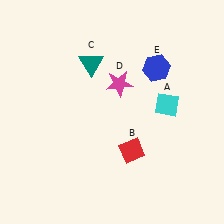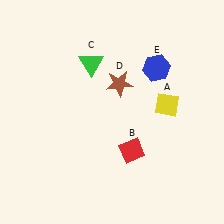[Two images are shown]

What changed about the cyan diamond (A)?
In Image 1, A is cyan. In Image 2, it changed to yellow.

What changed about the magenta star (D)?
In Image 1, D is magenta. In Image 2, it changed to brown.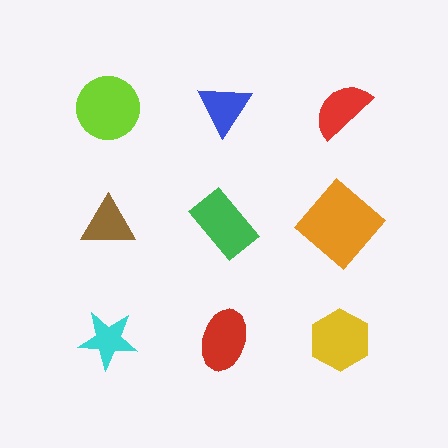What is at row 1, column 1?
A lime circle.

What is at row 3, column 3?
A yellow hexagon.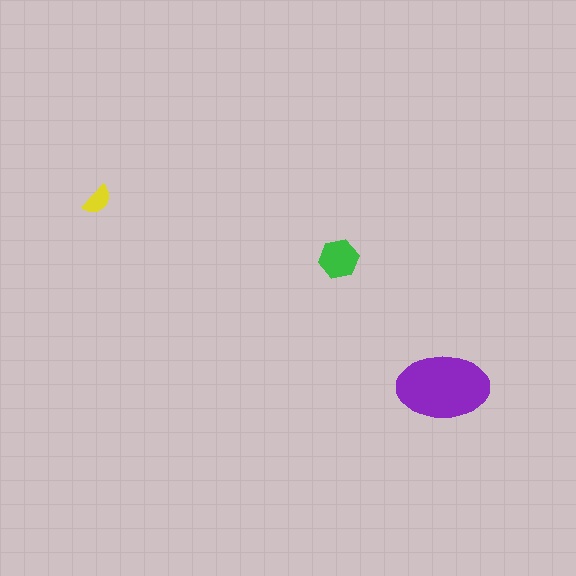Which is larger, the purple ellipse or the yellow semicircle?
The purple ellipse.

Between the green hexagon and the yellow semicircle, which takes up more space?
The green hexagon.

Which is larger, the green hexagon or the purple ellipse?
The purple ellipse.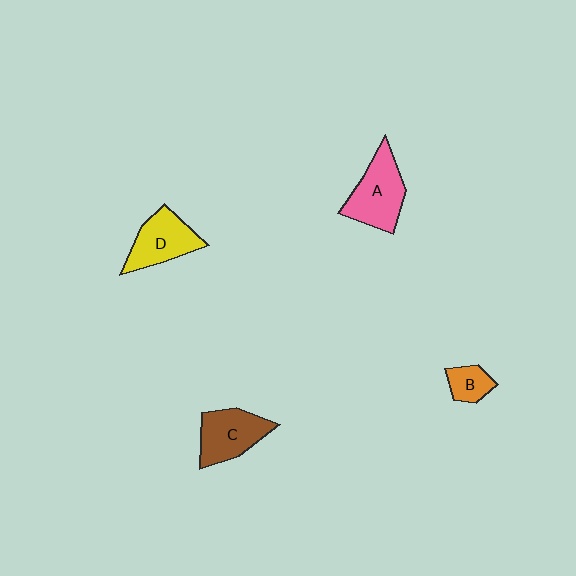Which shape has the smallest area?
Shape B (orange).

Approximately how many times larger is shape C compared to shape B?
Approximately 2.2 times.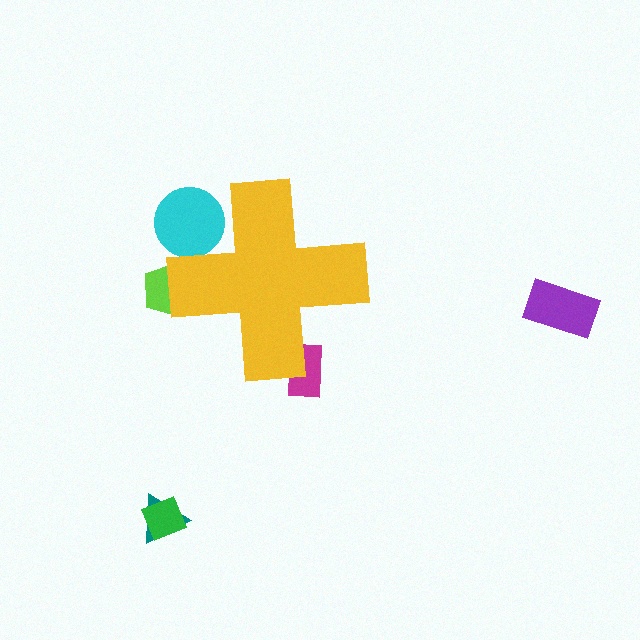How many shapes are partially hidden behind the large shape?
3 shapes are partially hidden.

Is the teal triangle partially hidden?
No, the teal triangle is fully visible.